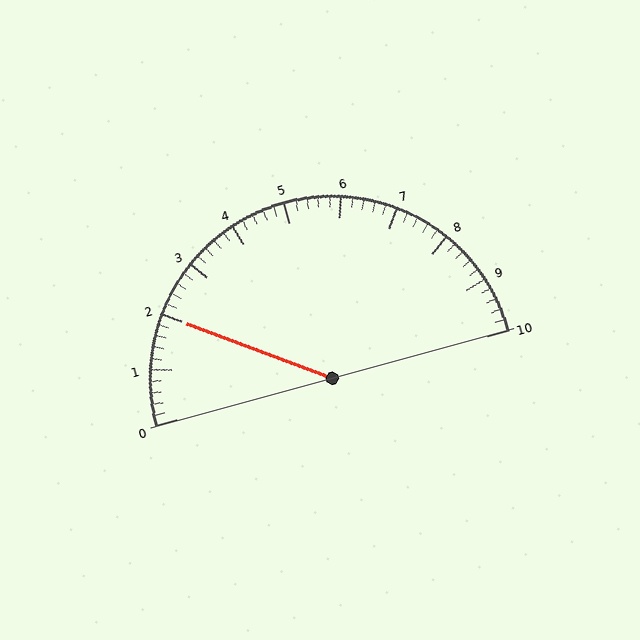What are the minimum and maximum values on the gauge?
The gauge ranges from 0 to 10.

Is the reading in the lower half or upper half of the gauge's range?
The reading is in the lower half of the range (0 to 10).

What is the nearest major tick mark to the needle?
The nearest major tick mark is 2.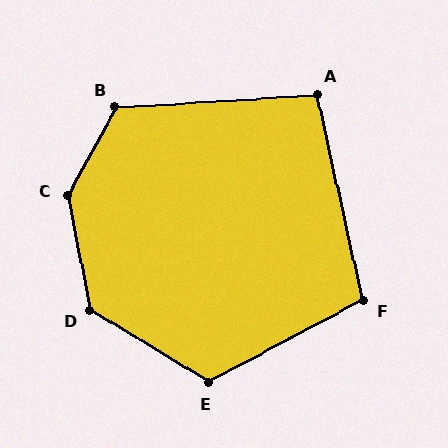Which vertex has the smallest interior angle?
A, at approximately 99 degrees.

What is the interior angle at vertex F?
Approximately 105 degrees (obtuse).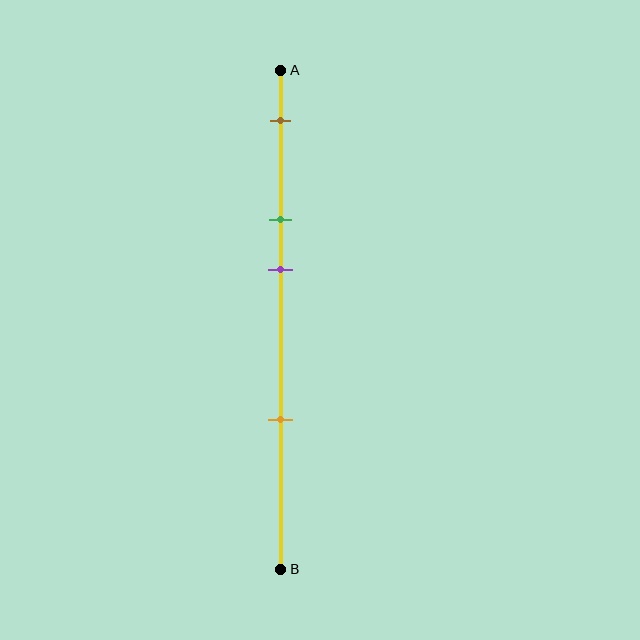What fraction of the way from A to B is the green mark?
The green mark is approximately 30% (0.3) of the way from A to B.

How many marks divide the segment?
There are 4 marks dividing the segment.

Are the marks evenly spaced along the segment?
No, the marks are not evenly spaced.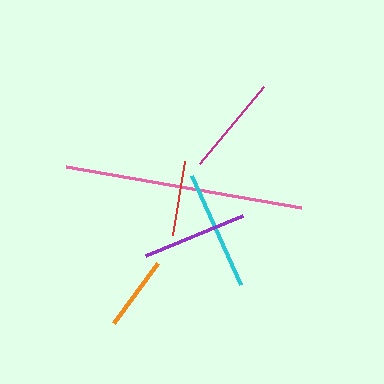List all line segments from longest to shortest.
From longest to shortest: pink, cyan, purple, magenta, red, orange.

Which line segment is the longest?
The pink line is the longest at approximately 238 pixels.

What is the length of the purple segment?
The purple segment is approximately 105 pixels long.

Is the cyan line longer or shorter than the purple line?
The cyan line is longer than the purple line.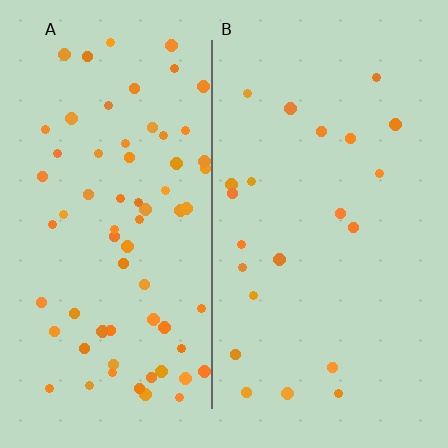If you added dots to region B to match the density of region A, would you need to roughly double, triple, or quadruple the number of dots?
Approximately triple.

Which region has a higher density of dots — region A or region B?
A (the left).